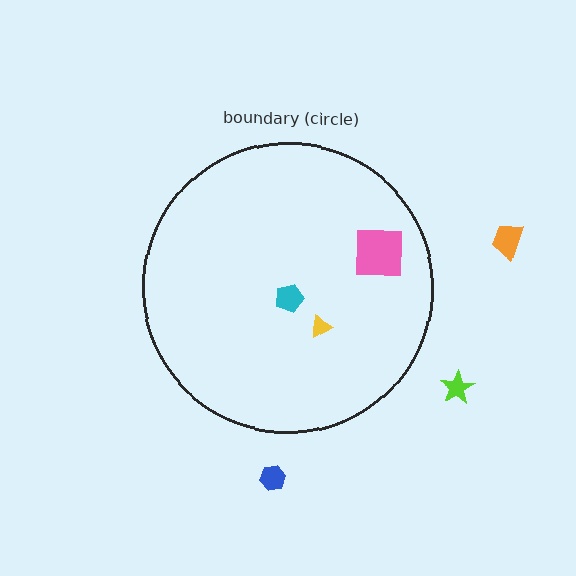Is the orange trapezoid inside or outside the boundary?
Outside.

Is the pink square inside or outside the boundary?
Inside.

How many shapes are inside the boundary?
3 inside, 3 outside.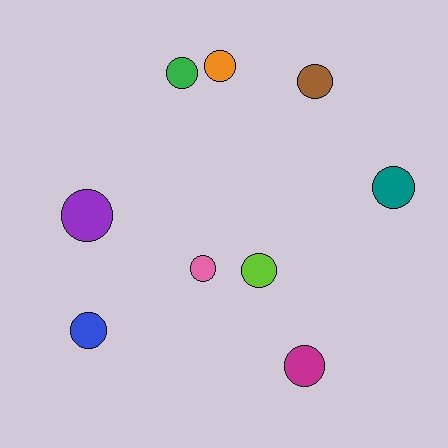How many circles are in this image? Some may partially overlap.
There are 9 circles.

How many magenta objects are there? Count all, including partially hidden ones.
There is 1 magenta object.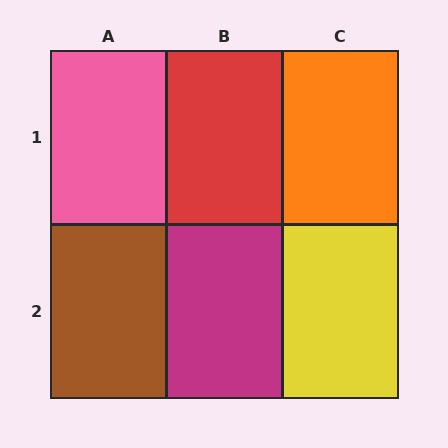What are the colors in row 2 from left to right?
Brown, magenta, yellow.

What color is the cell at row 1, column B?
Red.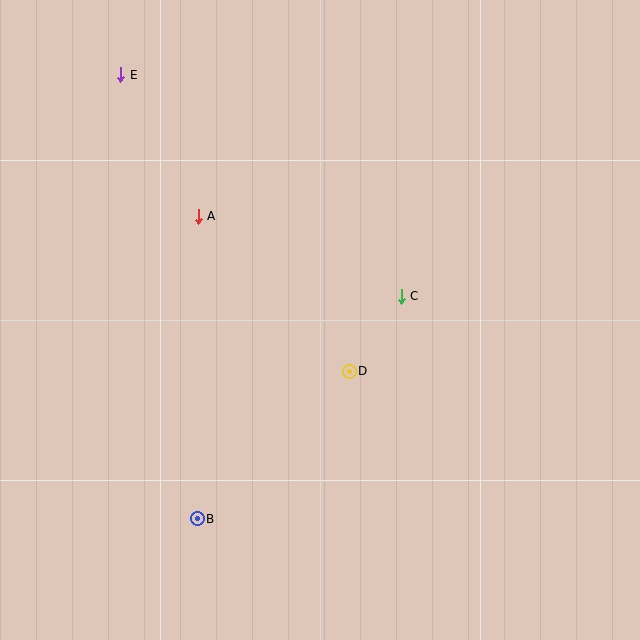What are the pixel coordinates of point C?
Point C is at (401, 296).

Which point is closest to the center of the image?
Point D at (349, 371) is closest to the center.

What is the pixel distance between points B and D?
The distance between B and D is 212 pixels.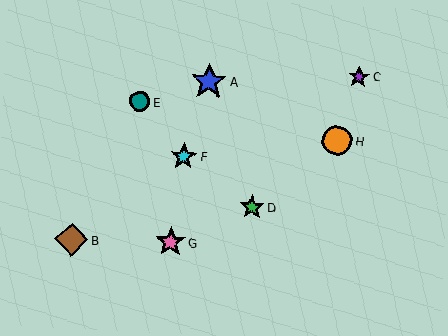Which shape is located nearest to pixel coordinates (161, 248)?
The pink star (labeled G) at (170, 242) is nearest to that location.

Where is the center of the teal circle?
The center of the teal circle is at (140, 101).